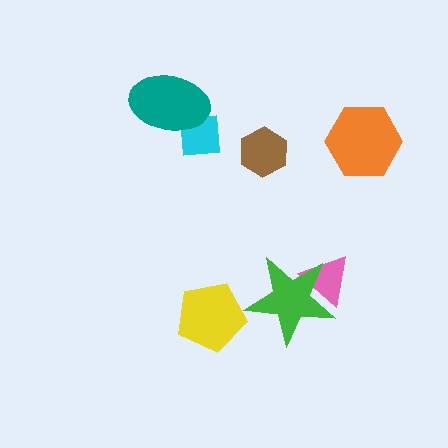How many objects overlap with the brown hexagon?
0 objects overlap with the brown hexagon.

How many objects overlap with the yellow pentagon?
0 objects overlap with the yellow pentagon.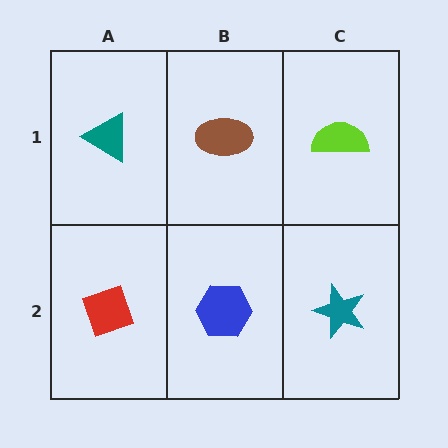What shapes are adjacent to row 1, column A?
A red diamond (row 2, column A), a brown ellipse (row 1, column B).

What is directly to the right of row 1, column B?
A lime semicircle.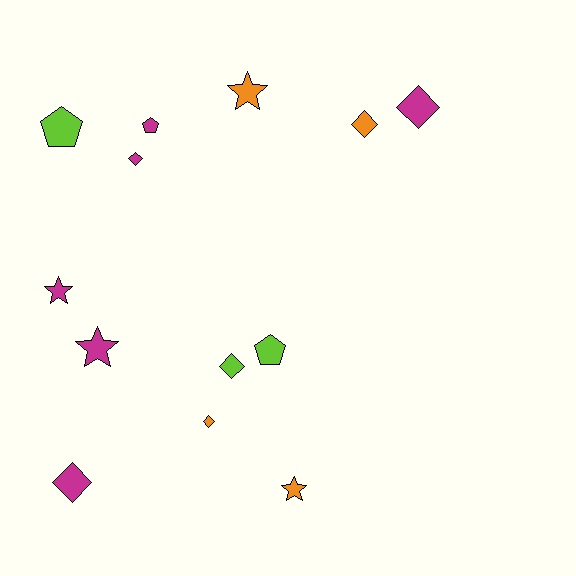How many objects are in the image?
There are 13 objects.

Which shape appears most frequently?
Diamond, with 6 objects.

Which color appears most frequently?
Magenta, with 6 objects.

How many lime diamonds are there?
There is 1 lime diamond.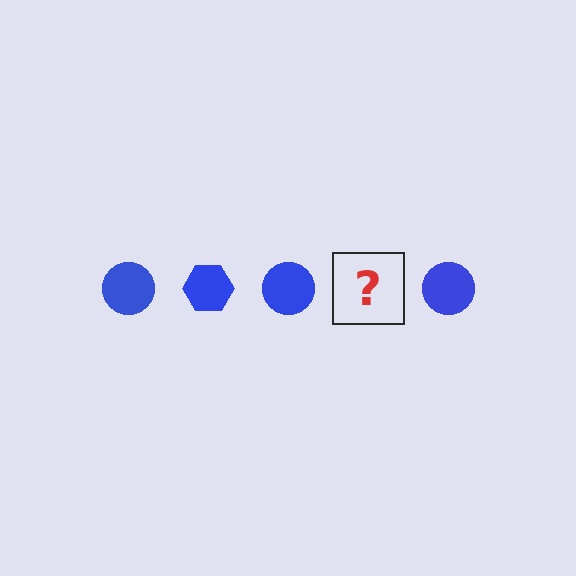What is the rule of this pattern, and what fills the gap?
The rule is that the pattern cycles through circle, hexagon shapes in blue. The gap should be filled with a blue hexagon.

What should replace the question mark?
The question mark should be replaced with a blue hexagon.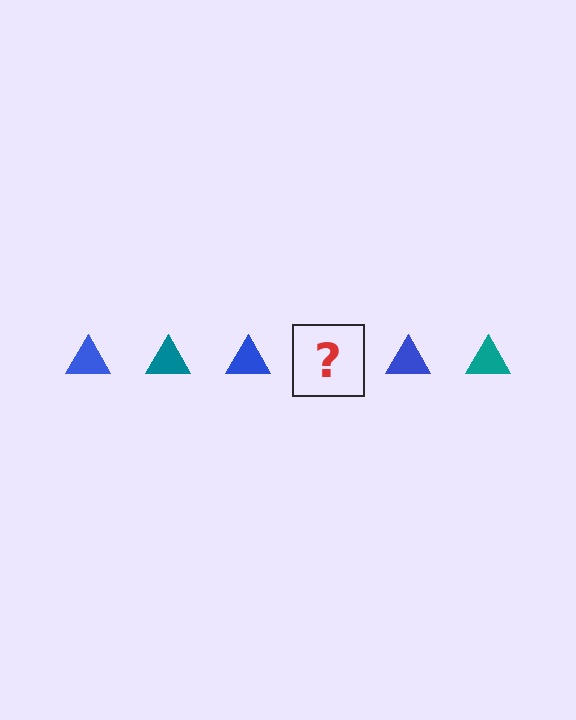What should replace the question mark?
The question mark should be replaced with a teal triangle.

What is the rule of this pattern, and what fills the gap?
The rule is that the pattern cycles through blue, teal triangles. The gap should be filled with a teal triangle.